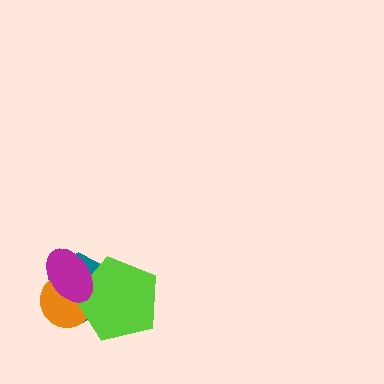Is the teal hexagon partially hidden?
Yes, it is partially covered by another shape.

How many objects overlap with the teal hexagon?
3 objects overlap with the teal hexagon.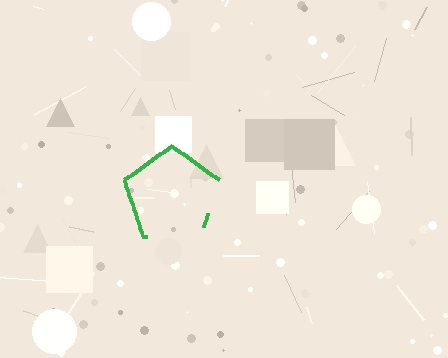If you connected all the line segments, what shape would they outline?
They would outline a pentagon.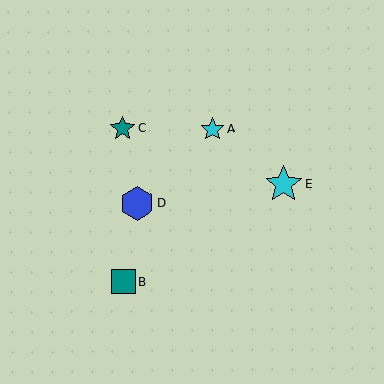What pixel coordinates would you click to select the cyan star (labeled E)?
Click at (284, 184) to select the cyan star E.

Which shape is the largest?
The cyan star (labeled E) is the largest.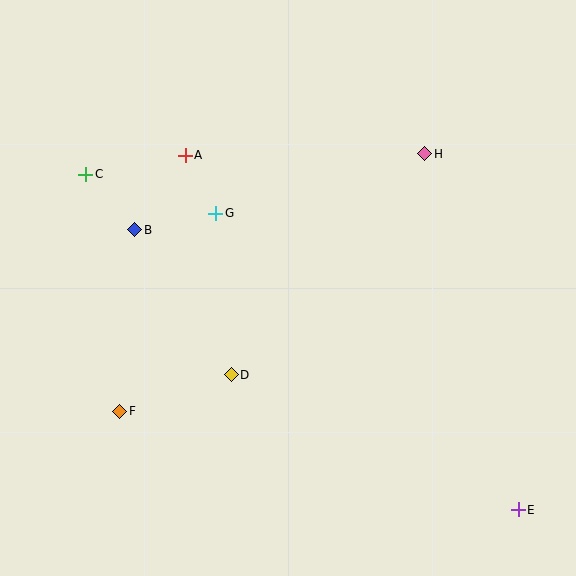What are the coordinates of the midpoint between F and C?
The midpoint between F and C is at (103, 293).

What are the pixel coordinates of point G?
Point G is at (216, 213).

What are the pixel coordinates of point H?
Point H is at (425, 154).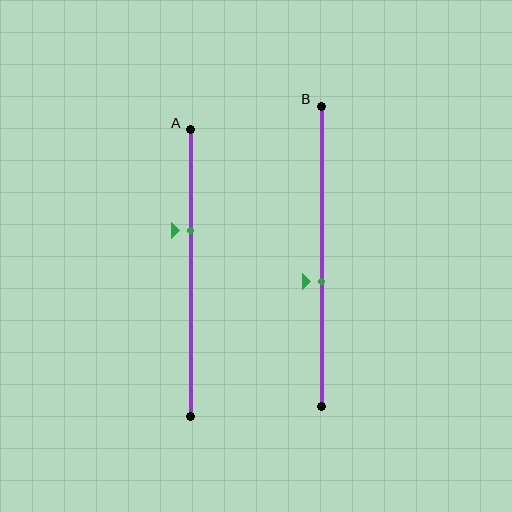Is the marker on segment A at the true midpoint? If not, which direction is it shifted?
No, the marker on segment A is shifted upward by about 15% of the segment length.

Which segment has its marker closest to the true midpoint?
Segment B has its marker closest to the true midpoint.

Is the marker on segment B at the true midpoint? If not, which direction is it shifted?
No, the marker on segment B is shifted downward by about 8% of the segment length.